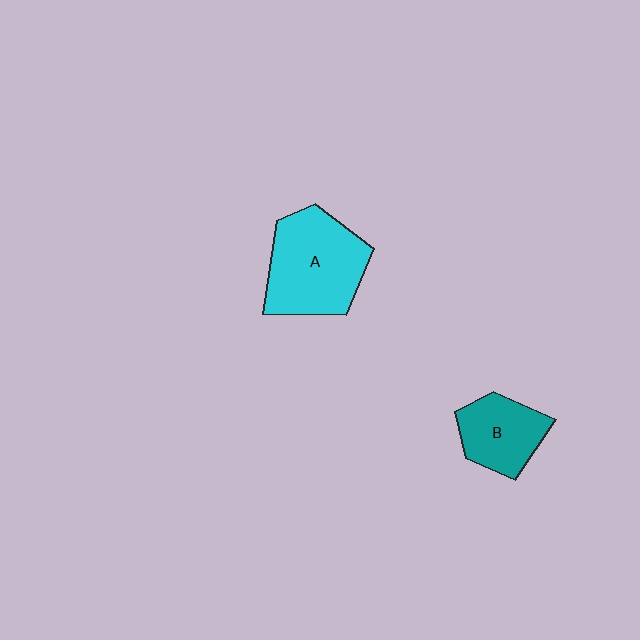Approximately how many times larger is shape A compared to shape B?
Approximately 1.6 times.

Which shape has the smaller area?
Shape B (teal).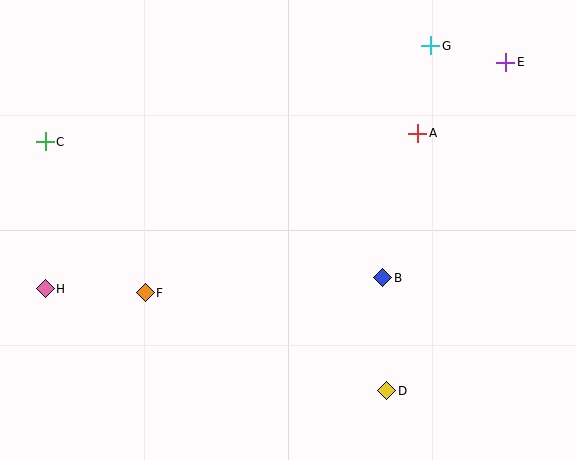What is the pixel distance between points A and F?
The distance between A and F is 315 pixels.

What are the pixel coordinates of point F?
Point F is at (145, 293).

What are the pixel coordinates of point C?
Point C is at (45, 142).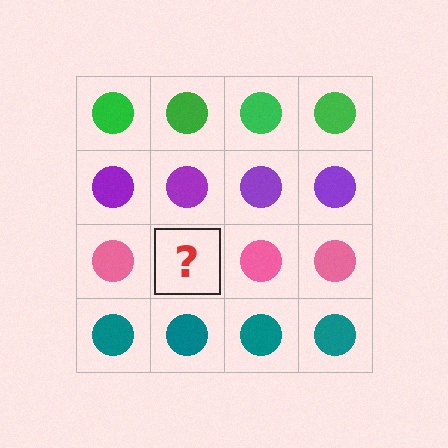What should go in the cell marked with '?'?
The missing cell should contain a pink circle.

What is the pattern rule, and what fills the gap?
The rule is that each row has a consistent color. The gap should be filled with a pink circle.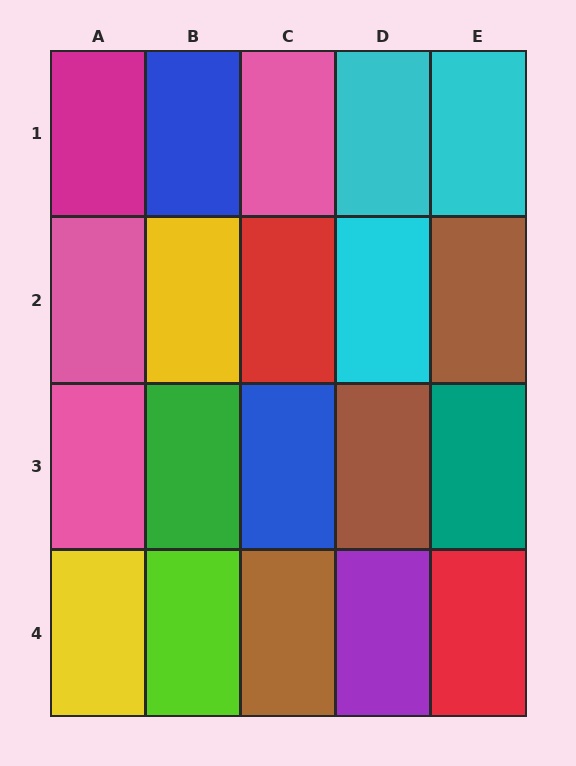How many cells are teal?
1 cell is teal.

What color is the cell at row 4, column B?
Lime.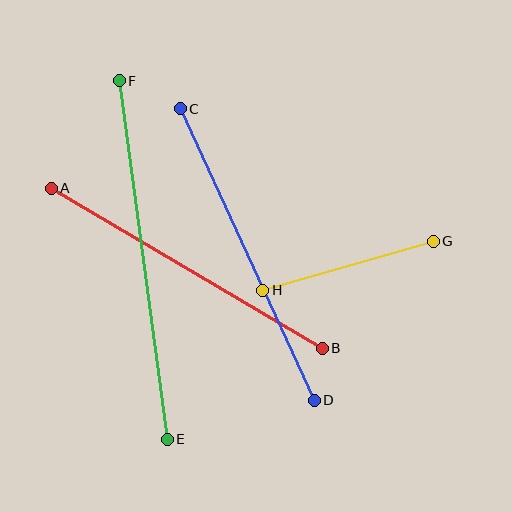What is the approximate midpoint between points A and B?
The midpoint is at approximately (187, 268) pixels.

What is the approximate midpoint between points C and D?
The midpoint is at approximately (247, 255) pixels.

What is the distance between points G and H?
The distance is approximately 178 pixels.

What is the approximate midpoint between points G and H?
The midpoint is at approximately (348, 266) pixels.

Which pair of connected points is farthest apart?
Points E and F are farthest apart.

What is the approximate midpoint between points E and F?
The midpoint is at approximately (143, 260) pixels.